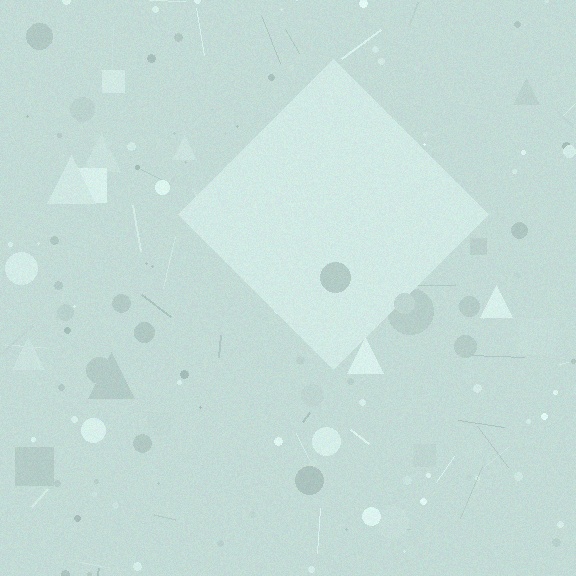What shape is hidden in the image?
A diamond is hidden in the image.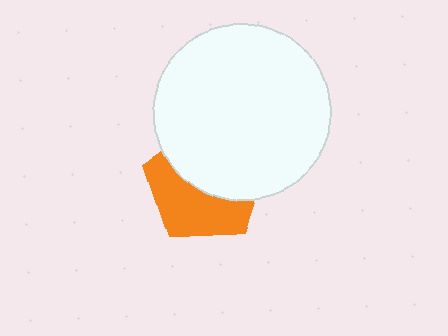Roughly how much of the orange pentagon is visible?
About half of it is visible (roughly 48%).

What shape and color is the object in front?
The object in front is a white circle.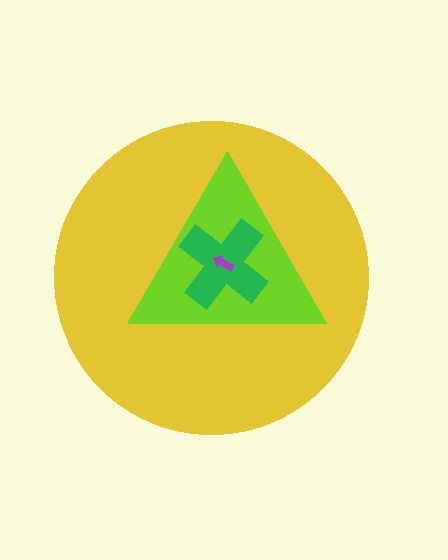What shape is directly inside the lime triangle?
The green cross.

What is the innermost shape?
The purple arrow.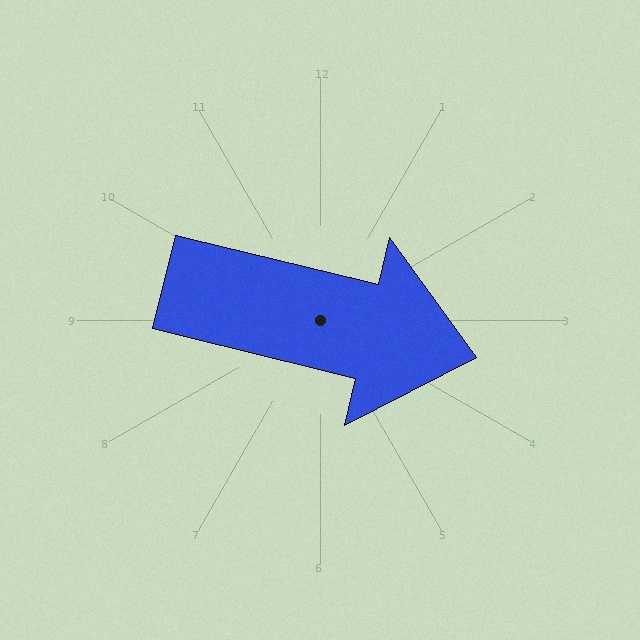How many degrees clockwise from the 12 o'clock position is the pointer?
Approximately 104 degrees.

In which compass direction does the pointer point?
East.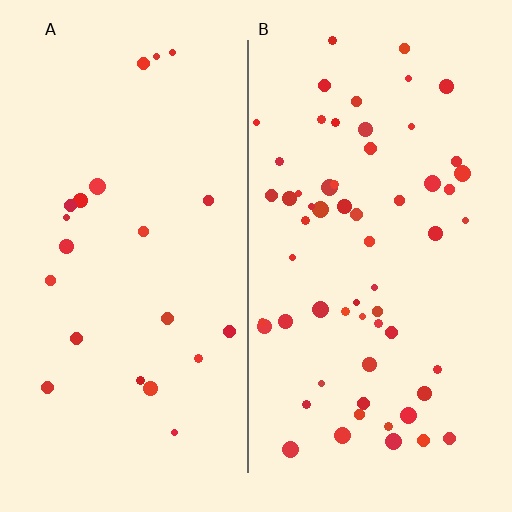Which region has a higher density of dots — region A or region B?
B (the right).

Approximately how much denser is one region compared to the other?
Approximately 2.8× — region B over region A.